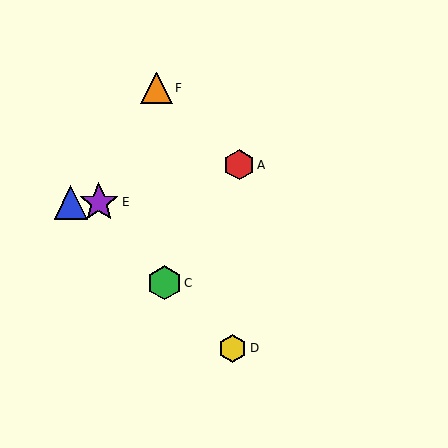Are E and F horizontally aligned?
No, E is at y≈202 and F is at y≈88.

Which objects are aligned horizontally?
Objects B, E are aligned horizontally.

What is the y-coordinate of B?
Object B is at y≈202.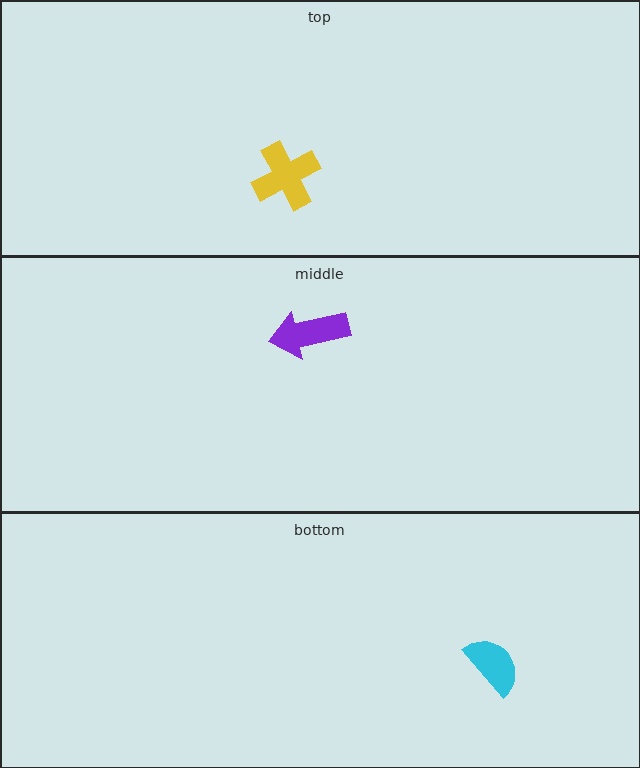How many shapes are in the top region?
1.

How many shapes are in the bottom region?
1.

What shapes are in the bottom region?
The cyan semicircle.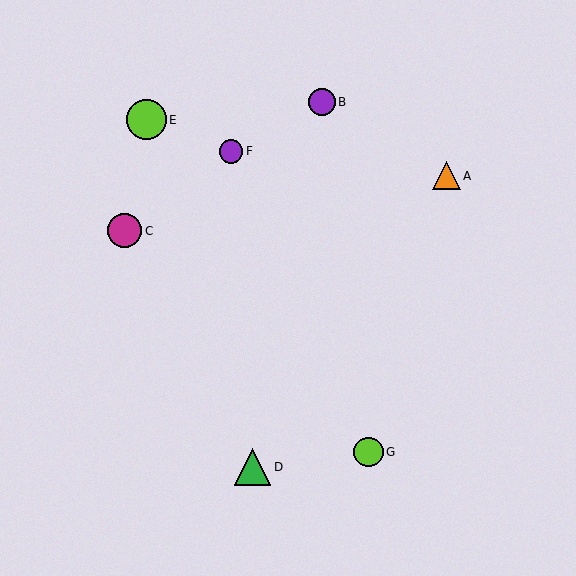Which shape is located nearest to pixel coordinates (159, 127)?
The lime circle (labeled E) at (147, 120) is nearest to that location.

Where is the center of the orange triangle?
The center of the orange triangle is at (446, 176).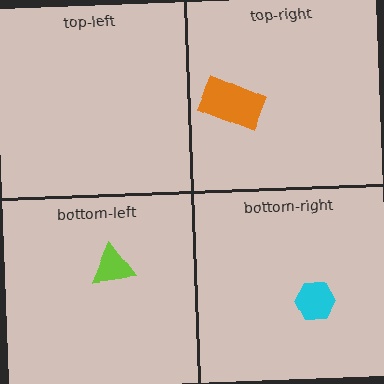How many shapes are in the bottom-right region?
1.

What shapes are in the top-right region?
The orange rectangle.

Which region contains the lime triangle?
The bottom-left region.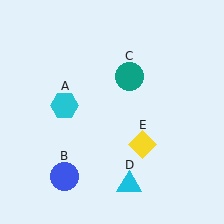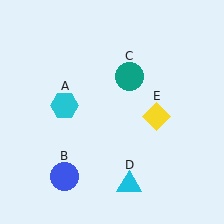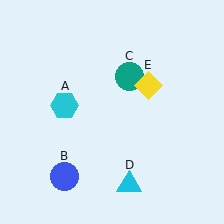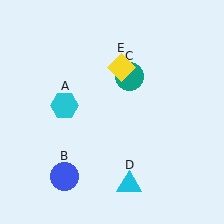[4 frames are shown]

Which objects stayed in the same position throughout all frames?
Cyan hexagon (object A) and blue circle (object B) and teal circle (object C) and cyan triangle (object D) remained stationary.